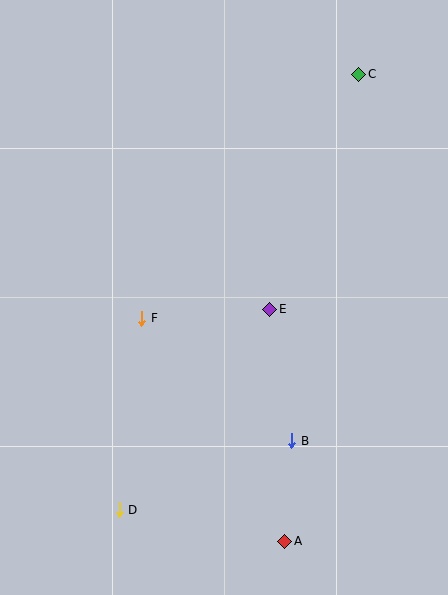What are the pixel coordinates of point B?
Point B is at (292, 441).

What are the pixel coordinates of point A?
Point A is at (285, 541).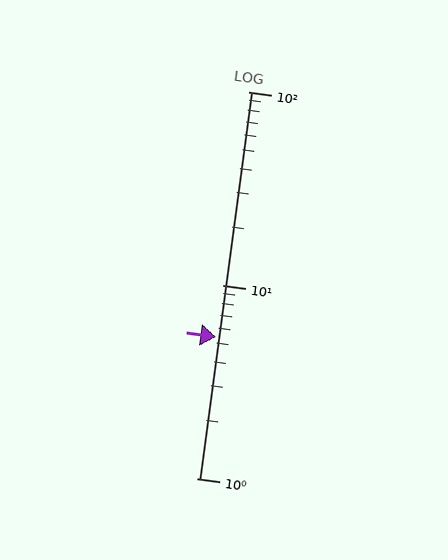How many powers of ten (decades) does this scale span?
The scale spans 2 decades, from 1 to 100.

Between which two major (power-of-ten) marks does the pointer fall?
The pointer is between 1 and 10.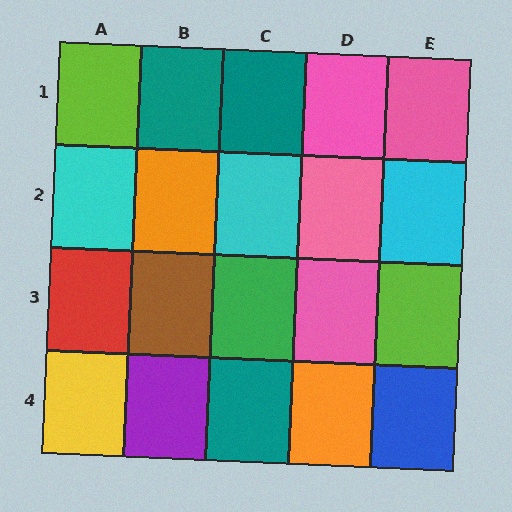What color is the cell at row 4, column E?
Blue.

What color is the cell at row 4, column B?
Purple.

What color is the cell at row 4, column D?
Orange.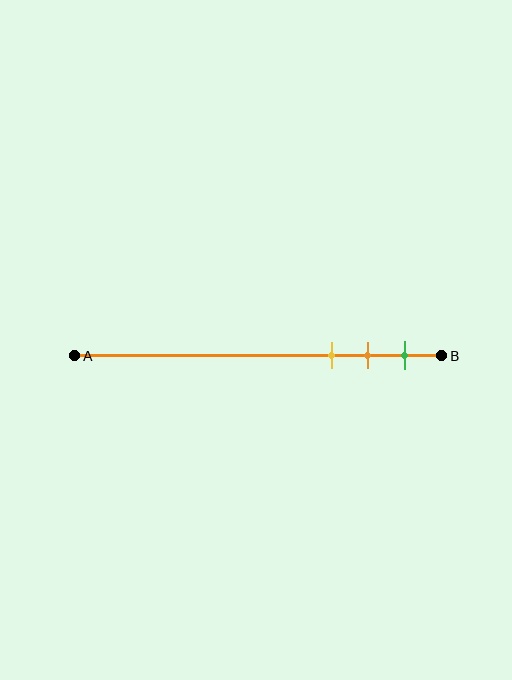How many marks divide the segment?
There are 3 marks dividing the segment.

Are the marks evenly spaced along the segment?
Yes, the marks are approximately evenly spaced.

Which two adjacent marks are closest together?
The orange and green marks are the closest adjacent pair.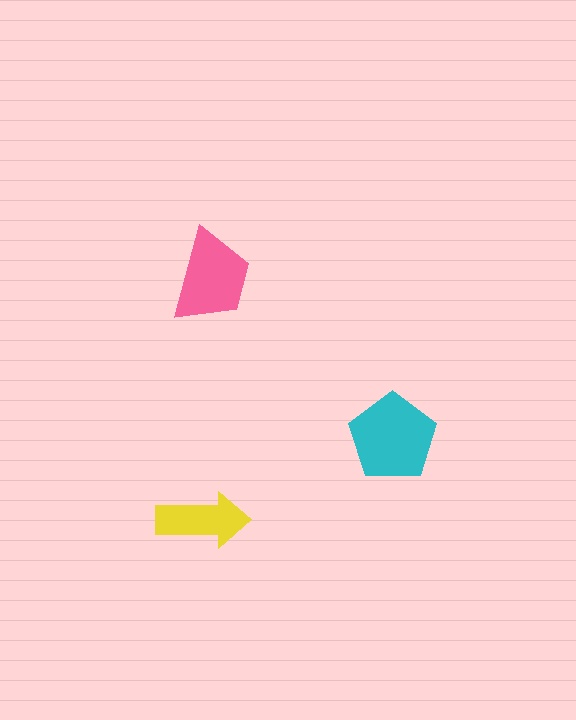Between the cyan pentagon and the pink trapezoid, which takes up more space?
The cyan pentagon.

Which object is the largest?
The cyan pentagon.